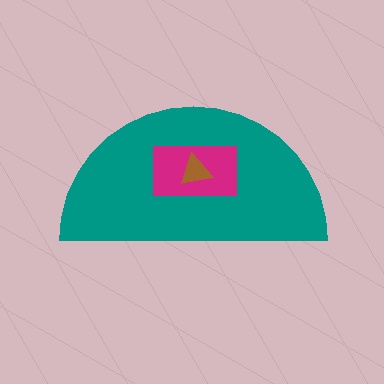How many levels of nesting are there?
3.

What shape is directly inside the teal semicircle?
The magenta rectangle.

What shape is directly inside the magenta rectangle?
The brown triangle.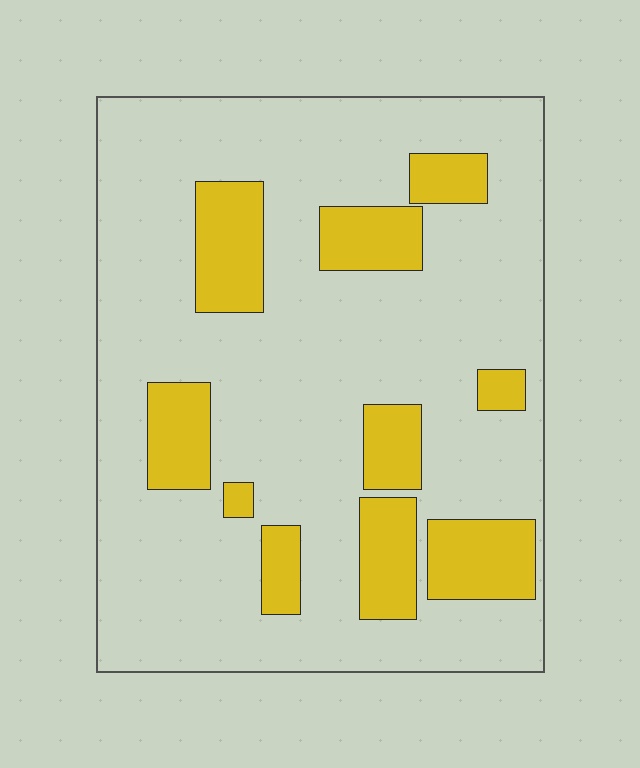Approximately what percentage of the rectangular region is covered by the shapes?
Approximately 20%.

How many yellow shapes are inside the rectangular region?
10.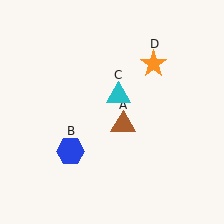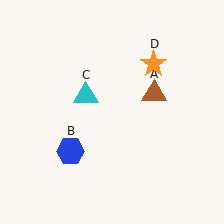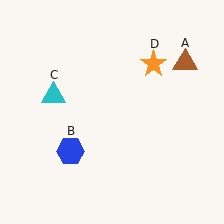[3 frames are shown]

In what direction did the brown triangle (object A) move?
The brown triangle (object A) moved up and to the right.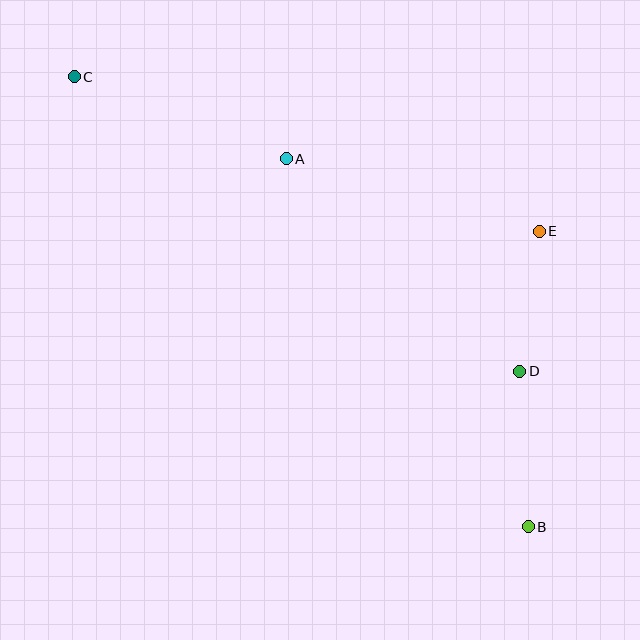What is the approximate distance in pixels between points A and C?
The distance between A and C is approximately 227 pixels.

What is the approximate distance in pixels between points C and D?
The distance between C and D is approximately 534 pixels.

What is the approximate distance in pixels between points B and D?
The distance between B and D is approximately 156 pixels.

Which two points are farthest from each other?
Points B and C are farthest from each other.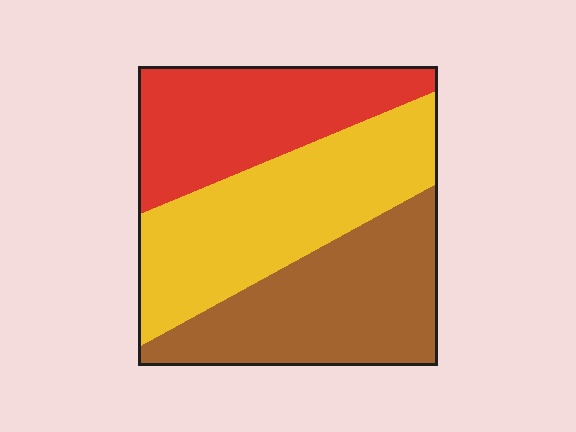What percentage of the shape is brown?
Brown covers around 35% of the shape.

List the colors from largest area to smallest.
From largest to smallest: yellow, brown, red.